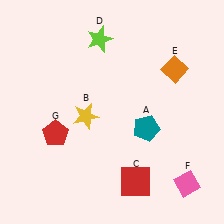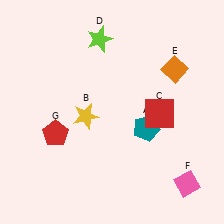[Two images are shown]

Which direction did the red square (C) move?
The red square (C) moved up.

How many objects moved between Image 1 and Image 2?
1 object moved between the two images.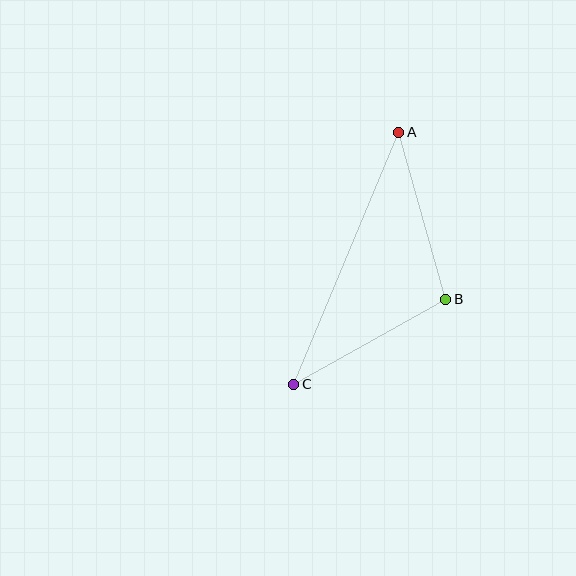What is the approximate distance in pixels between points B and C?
The distance between B and C is approximately 174 pixels.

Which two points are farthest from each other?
Points A and C are farthest from each other.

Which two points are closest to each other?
Points A and B are closest to each other.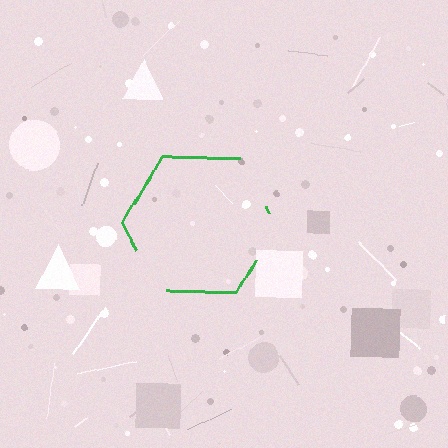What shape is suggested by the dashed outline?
The dashed outline suggests a hexagon.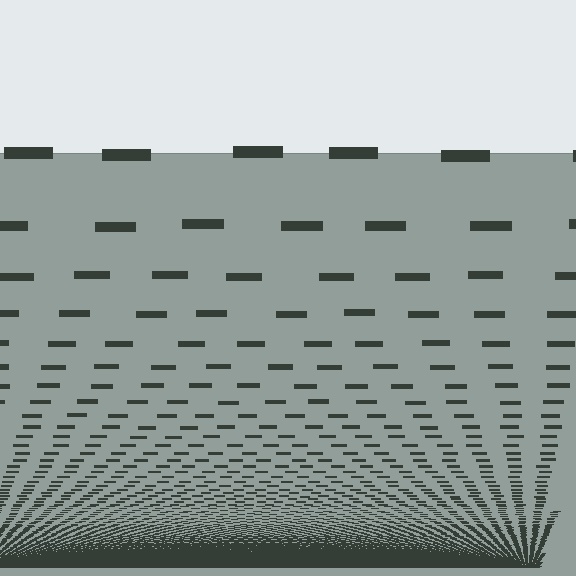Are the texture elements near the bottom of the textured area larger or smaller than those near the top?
Smaller. The gradient is inverted — elements near the bottom are smaller and denser.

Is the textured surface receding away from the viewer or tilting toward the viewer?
The surface appears to tilt toward the viewer. Texture elements get larger and sparser toward the top.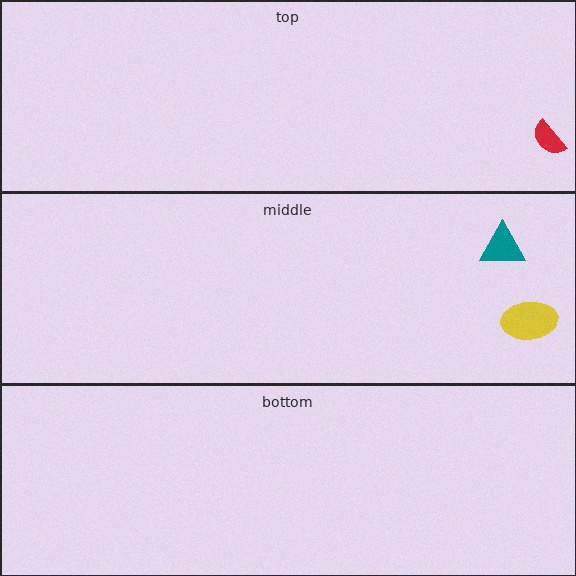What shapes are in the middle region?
The teal triangle, the yellow ellipse.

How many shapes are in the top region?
1.